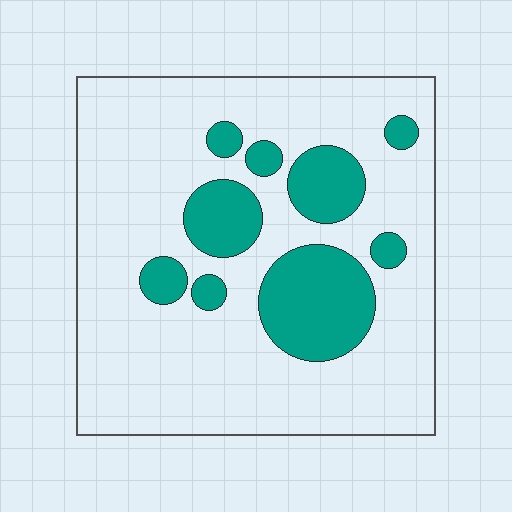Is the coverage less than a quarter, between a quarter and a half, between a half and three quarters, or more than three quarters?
Less than a quarter.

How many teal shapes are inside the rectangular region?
9.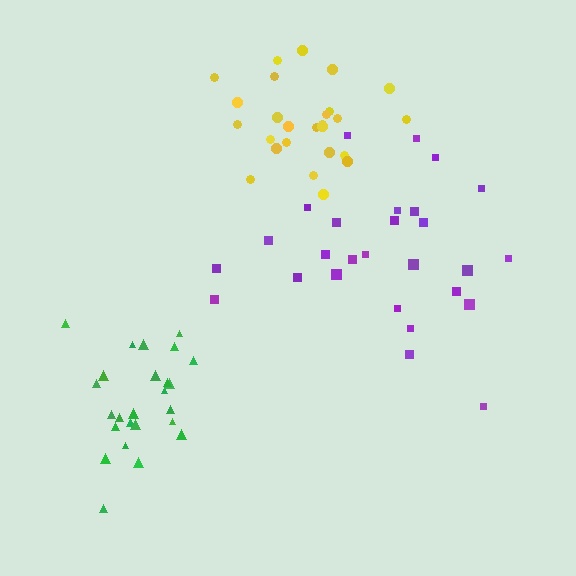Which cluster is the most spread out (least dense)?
Purple.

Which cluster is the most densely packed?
Yellow.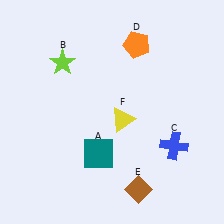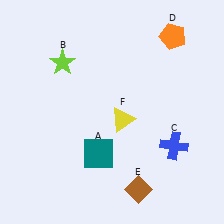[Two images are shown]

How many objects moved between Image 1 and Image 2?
1 object moved between the two images.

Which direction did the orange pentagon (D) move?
The orange pentagon (D) moved right.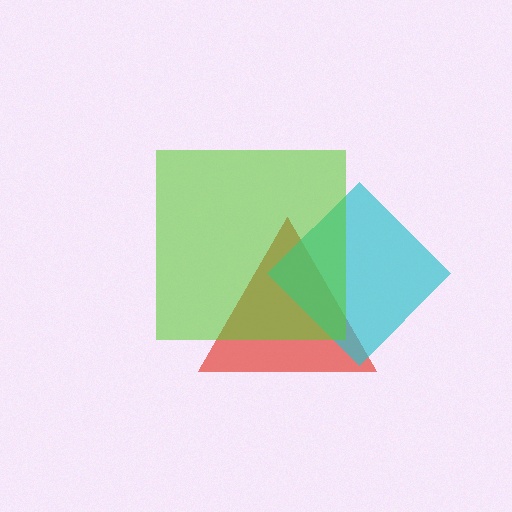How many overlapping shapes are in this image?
There are 3 overlapping shapes in the image.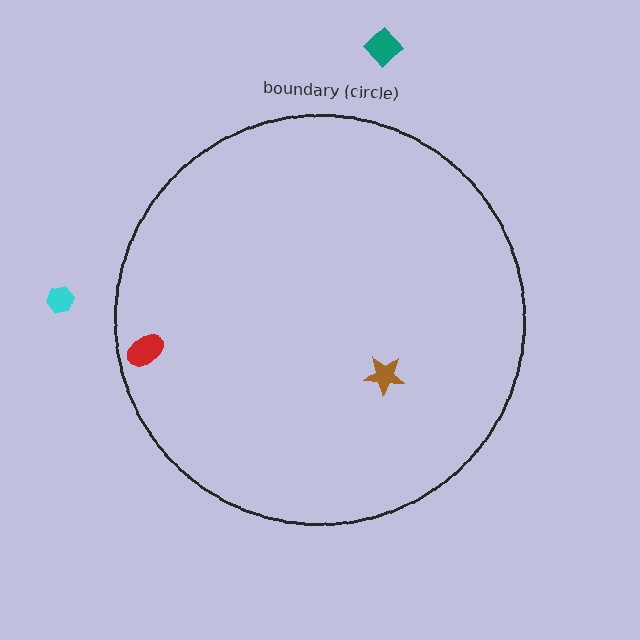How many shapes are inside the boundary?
2 inside, 2 outside.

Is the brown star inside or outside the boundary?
Inside.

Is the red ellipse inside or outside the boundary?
Inside.